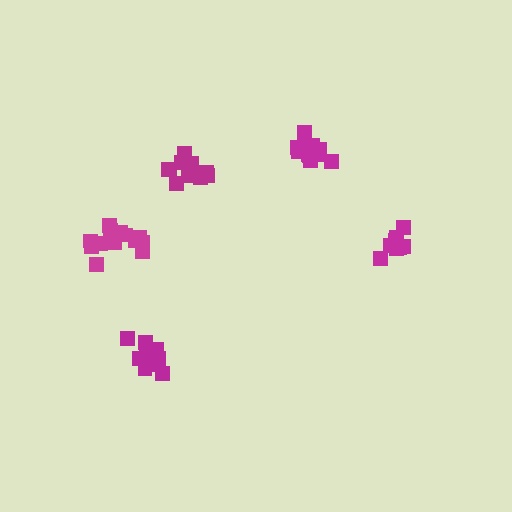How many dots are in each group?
Group 1: 13 dots, Group 2: 8 dots, Group 3: 11 dots, Group 4: 13 dots, Group 5: 11 dots (56 total).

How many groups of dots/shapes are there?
There are 5 groups.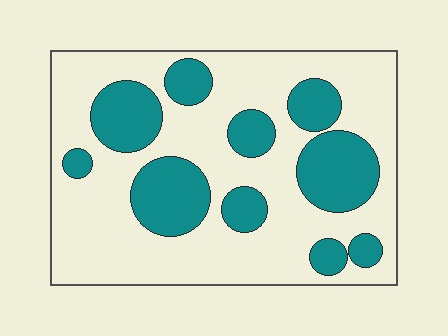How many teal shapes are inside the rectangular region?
10.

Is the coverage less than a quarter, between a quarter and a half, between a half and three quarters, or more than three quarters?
Between a quarter and a half.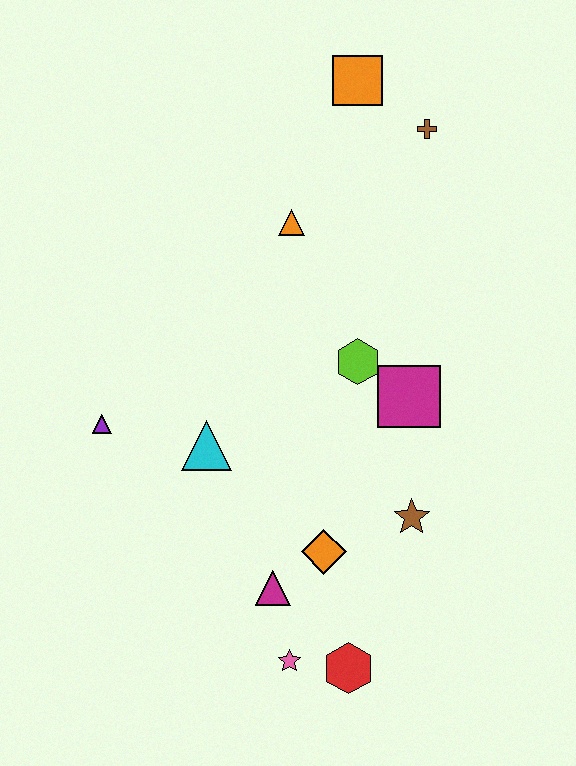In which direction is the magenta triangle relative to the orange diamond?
The magenta triangle is to the left of the orange diamond.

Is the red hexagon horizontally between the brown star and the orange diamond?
Yes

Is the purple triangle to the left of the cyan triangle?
Yes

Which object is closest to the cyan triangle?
The purple triangle is closest to the cyan triangle.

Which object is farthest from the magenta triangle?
The orange square is farthest from the magenta triangle.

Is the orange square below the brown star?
No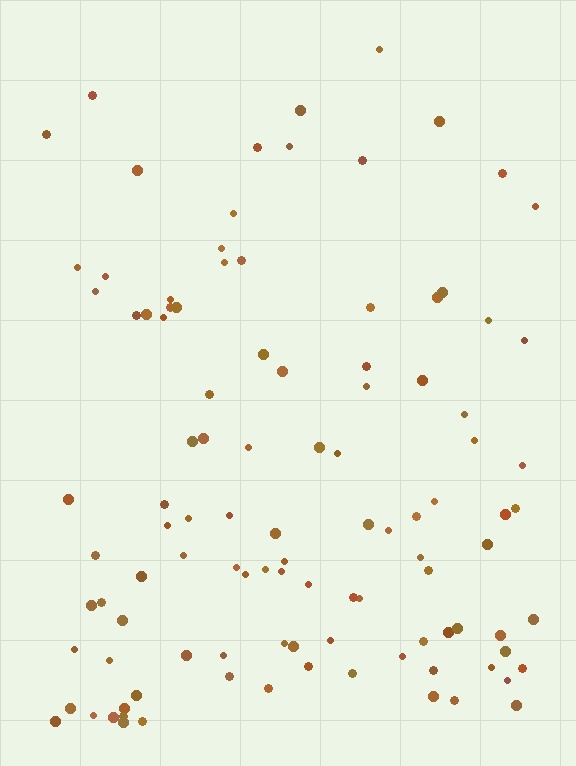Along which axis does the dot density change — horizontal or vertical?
Vertical.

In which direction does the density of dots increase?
From top to bottom, with the bottom side densest.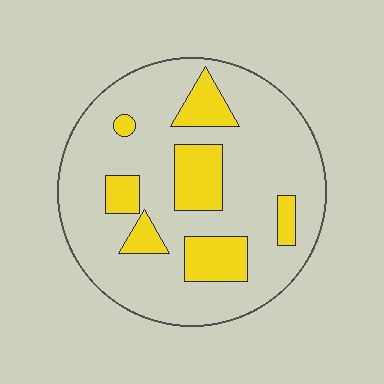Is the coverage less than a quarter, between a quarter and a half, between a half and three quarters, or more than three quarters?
Less than a quarter.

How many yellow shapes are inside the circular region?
7.